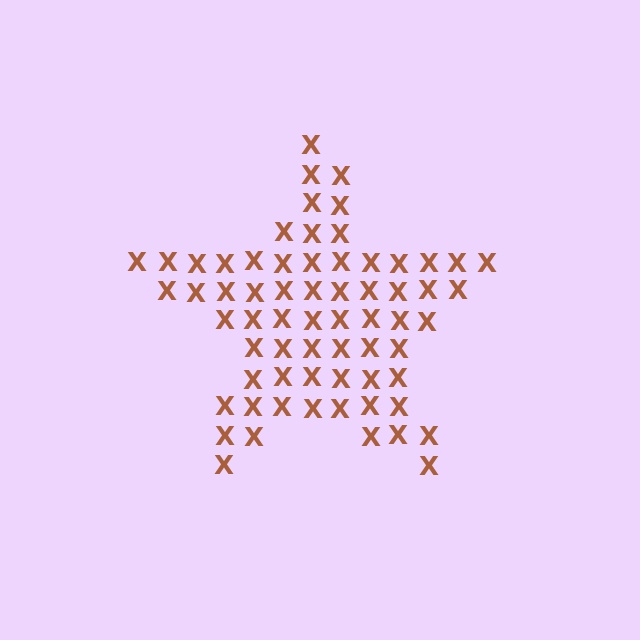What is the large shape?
The large shape is a star.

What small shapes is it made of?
It is made of small letter X's.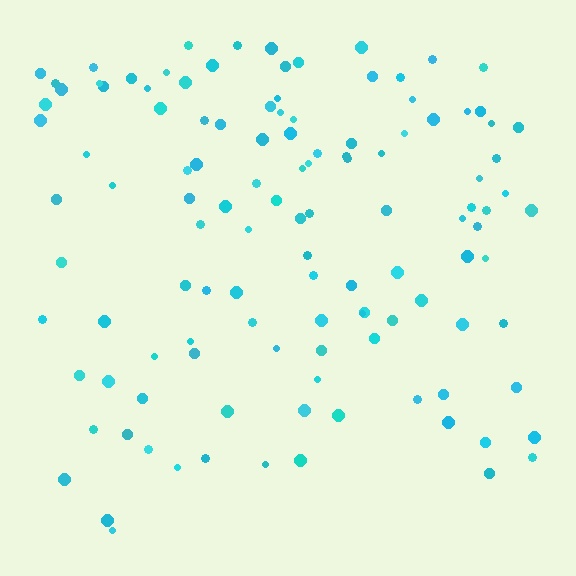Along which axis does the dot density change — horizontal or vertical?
Vertical.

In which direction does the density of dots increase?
From bottom to top, with the top side densest.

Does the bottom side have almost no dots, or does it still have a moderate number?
Still a moderate number, just noticeably fewer than the top.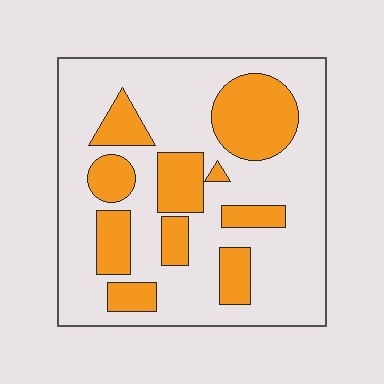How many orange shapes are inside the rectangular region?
10.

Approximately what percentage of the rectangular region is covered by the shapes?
Approximately 30%.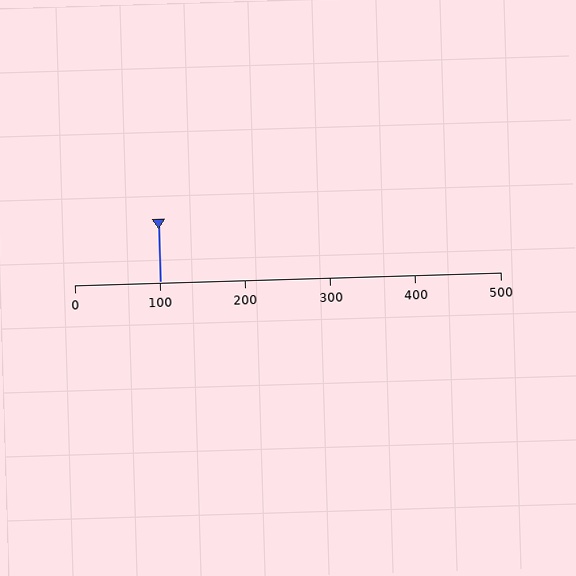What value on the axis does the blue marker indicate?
The marker indicates approximately 100.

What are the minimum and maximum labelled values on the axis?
The axis runs from 0 to 500.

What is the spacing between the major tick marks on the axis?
The major ticks are spaced 100 apart.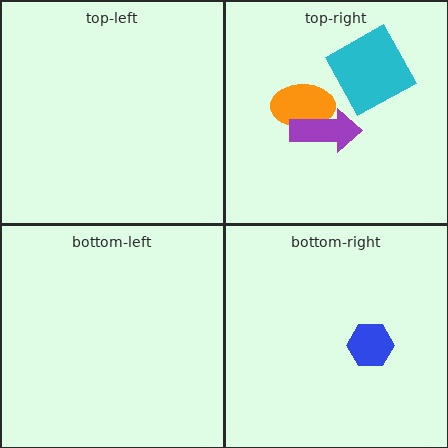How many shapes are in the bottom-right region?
1.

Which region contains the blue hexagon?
The bottom-right region.